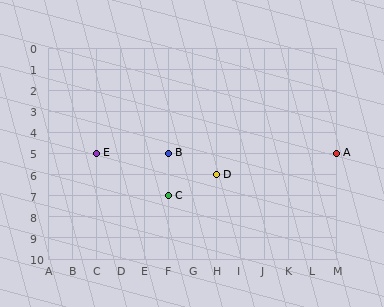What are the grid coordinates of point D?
Point D is at grid coordinates (H, 6).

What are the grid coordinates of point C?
Point C is at grid coordinates (F, 7).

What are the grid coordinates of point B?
Point B is at grid coordinates (F, 5).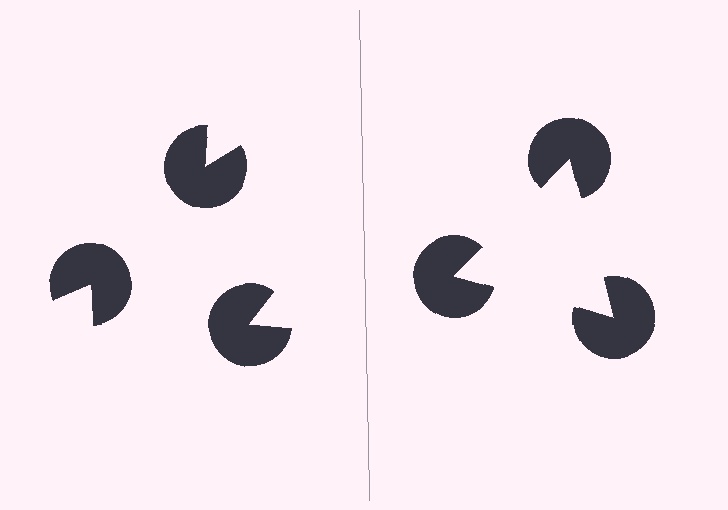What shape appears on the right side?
An illusory triangle.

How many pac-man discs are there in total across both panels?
6 — 3 on each side.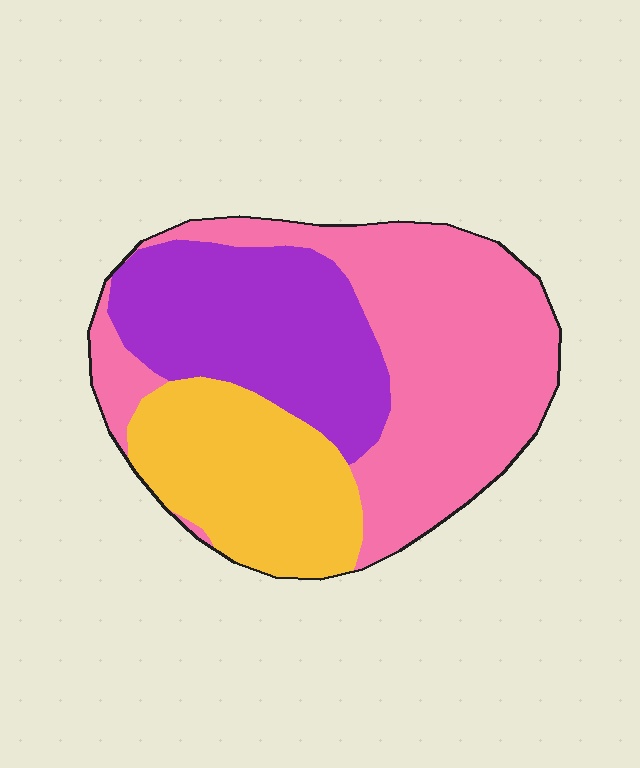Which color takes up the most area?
Pink, at roughly 45%.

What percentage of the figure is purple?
Purple covers around 30% of the figure.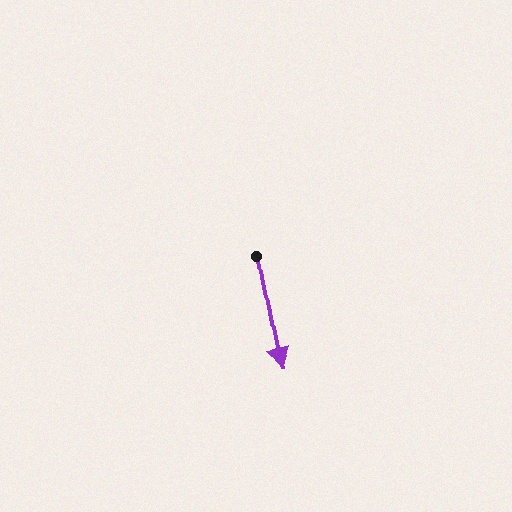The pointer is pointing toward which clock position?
Roughly 6 o'clock.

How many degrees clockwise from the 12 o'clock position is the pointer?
Approximately 169 degrees.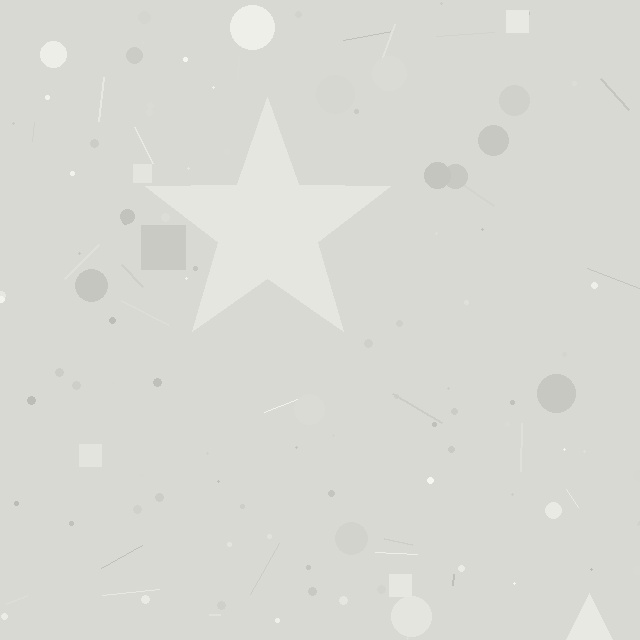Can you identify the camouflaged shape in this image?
The camouflaged shape is a star.